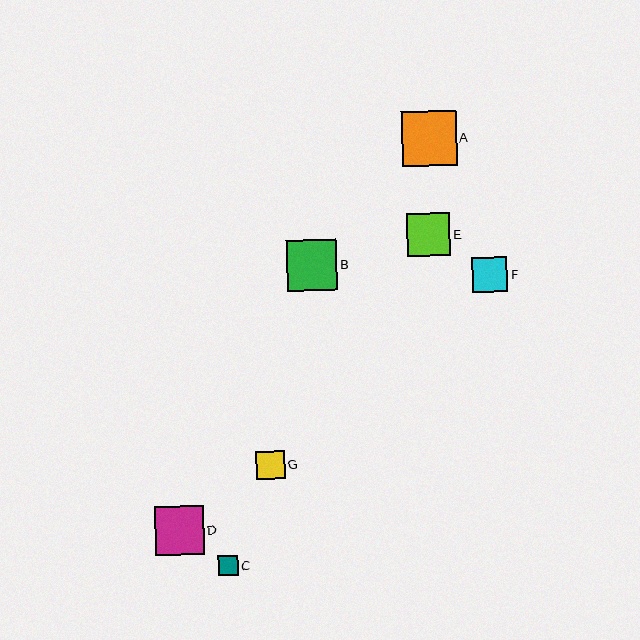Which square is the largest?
Square A is the largest with a size of approximately 55 pixels.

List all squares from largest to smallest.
From largest to smallest: A, B, D, E, F, G, C.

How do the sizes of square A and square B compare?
Square A and square B are approximately the same size.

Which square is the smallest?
Square C is the smallest with a size of approximately 20 pixels.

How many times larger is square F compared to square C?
Square F is approximately 1.8 times the size of square C.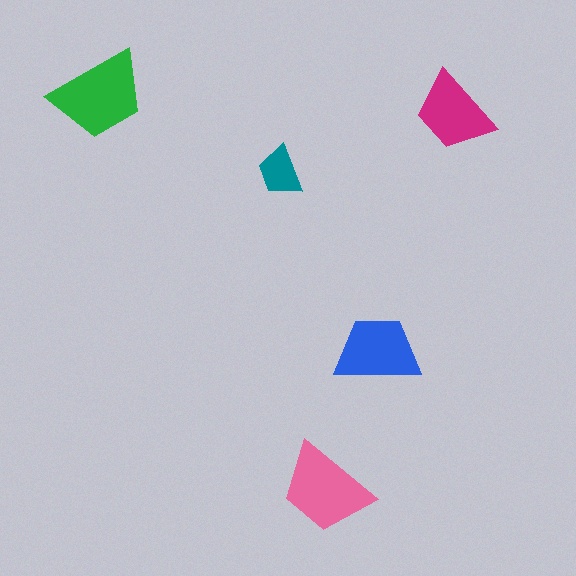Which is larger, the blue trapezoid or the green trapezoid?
The green one.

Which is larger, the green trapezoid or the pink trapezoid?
The green one.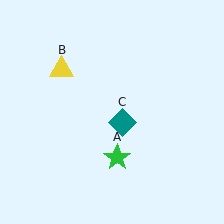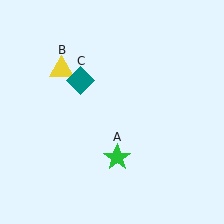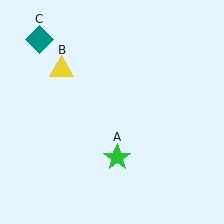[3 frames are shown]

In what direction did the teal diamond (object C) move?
The teal diamond (object C) moved up and to the left.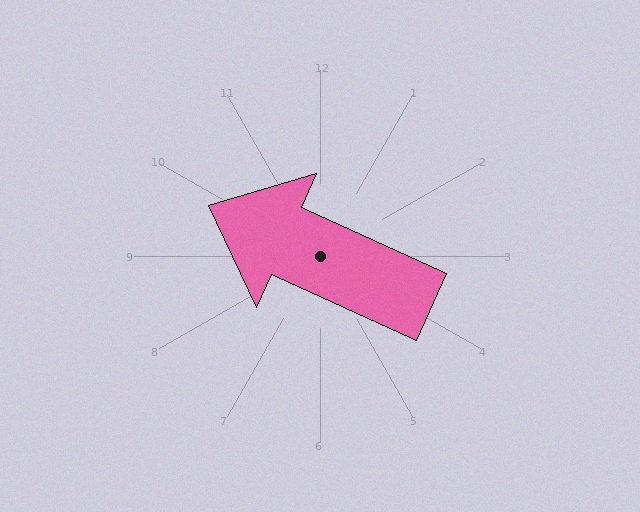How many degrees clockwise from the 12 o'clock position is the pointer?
Approximately 294 degrees.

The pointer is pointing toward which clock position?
Roughly 10 o'clock.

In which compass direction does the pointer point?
Northwest.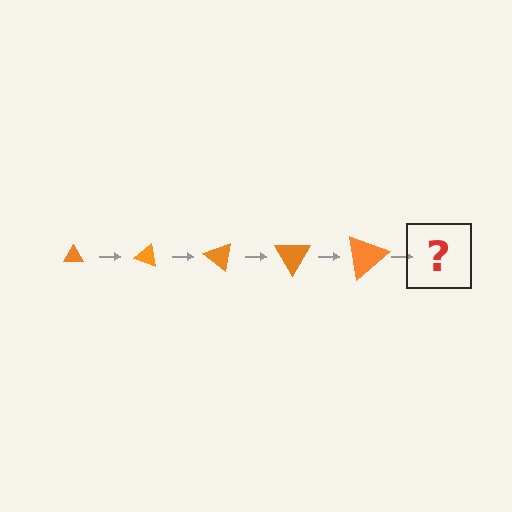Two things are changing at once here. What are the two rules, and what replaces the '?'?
The two rules are that the triangle grows larger each step and it rotates 20 degrees each step. The '?' should be a triangle, larger than the previous one and rotated 100 degrees from the start.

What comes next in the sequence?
The next element should be a triangle, larger than the previous one and rotated 100 degrees from the start.